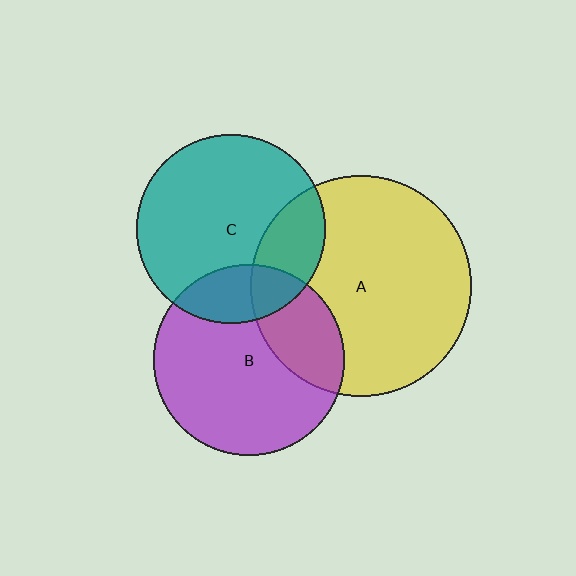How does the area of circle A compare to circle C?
Approximately 1.4 times.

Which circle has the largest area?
Circle A (yellow).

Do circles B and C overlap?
Yes.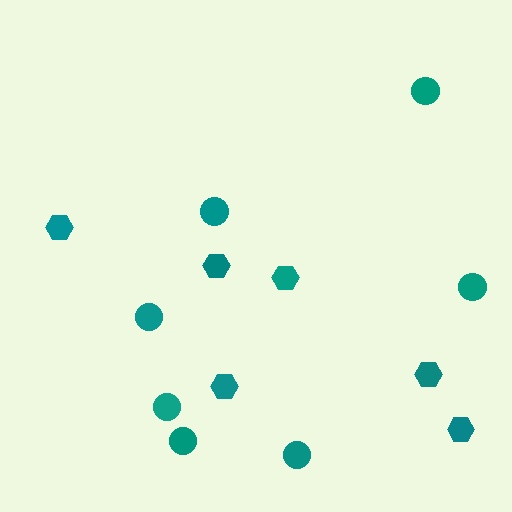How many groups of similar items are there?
There are 2 groups: one group of hexagons (6) and one group of circles (7).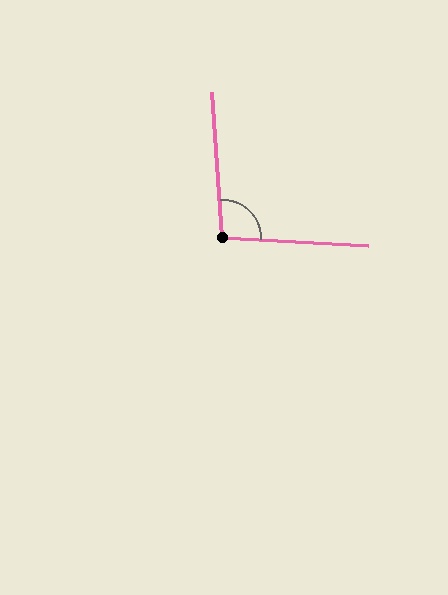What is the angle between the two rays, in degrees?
Approximately 97 degrees.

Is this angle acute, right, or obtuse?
It is obtuse.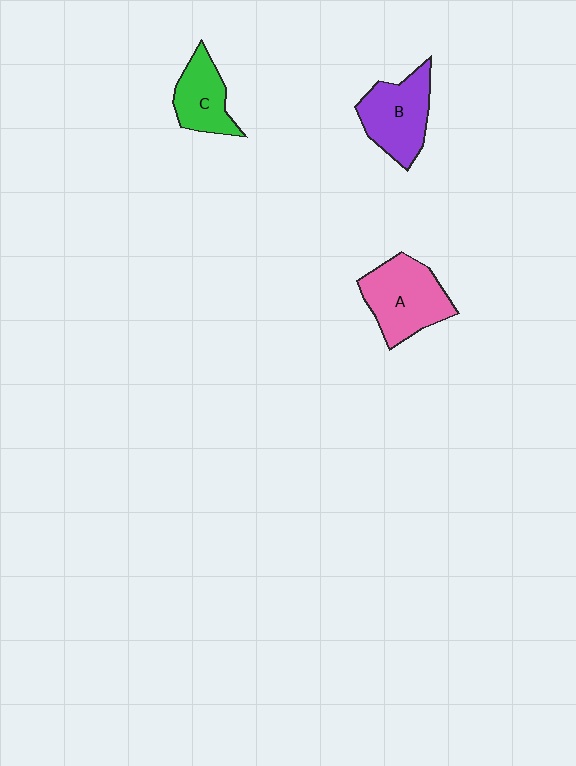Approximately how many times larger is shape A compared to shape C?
Approximately 1.5 times.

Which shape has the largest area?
Shape A (pink).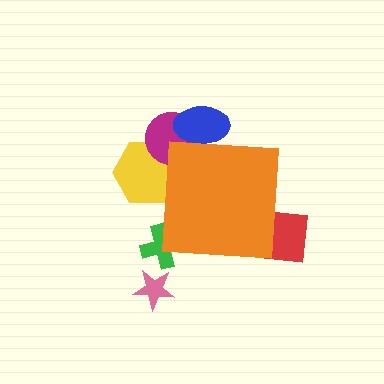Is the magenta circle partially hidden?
Yes, the magenta circle is partially hidden behind the orange square.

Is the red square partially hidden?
Yes, the red square is partially hidden behind the orange square.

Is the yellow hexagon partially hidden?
Yes, the yellow hexagon is partially hidden behind the orange square.